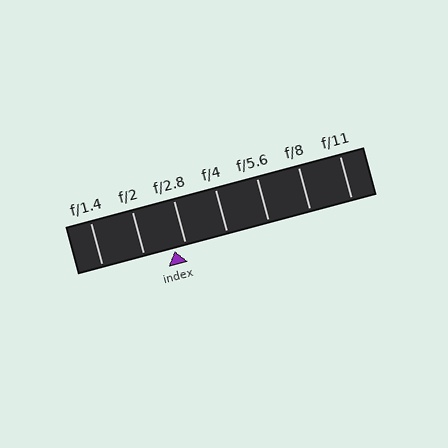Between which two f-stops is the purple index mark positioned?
The index mark is between f/2 and f/2.8.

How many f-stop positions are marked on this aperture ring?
There are 7 f-stop positions marked.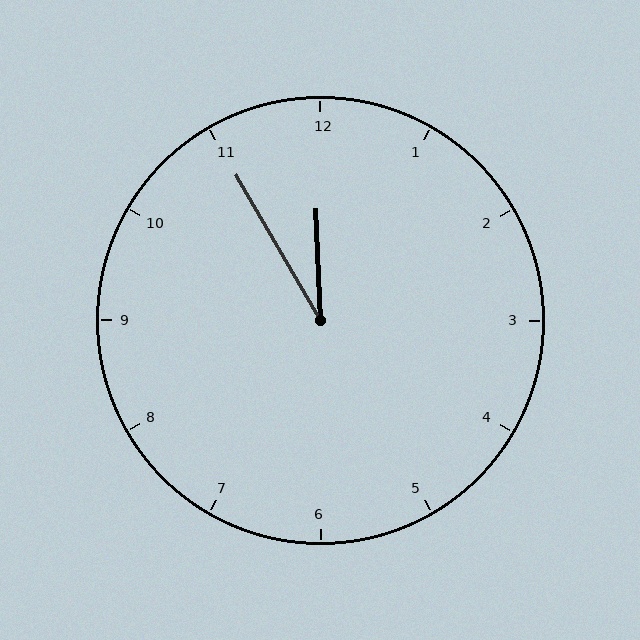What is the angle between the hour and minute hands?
Approximately 28 degrees.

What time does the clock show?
11:55.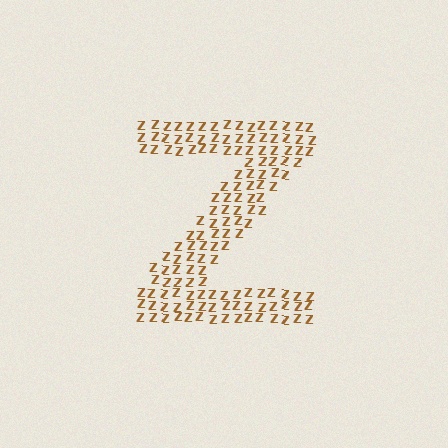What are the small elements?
The small elements are letter Z's.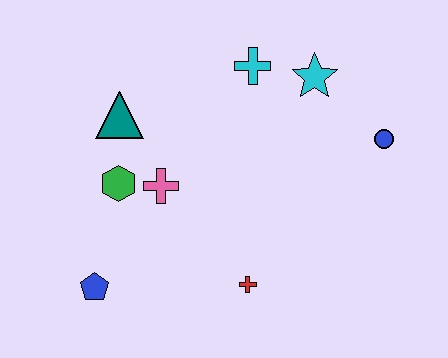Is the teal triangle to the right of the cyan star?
No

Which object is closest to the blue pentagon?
The green hexagon is closest to the blue pentagon.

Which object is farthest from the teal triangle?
The blue circle is farthest from the teal triangle.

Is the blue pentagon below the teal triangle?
Yes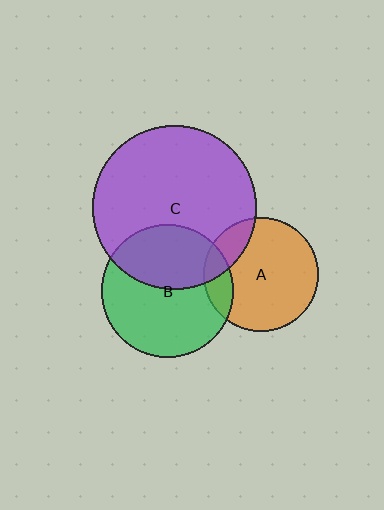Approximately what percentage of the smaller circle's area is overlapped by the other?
Approximately 40%.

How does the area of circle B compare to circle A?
Approximately 1.3 times.